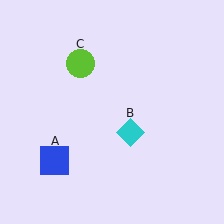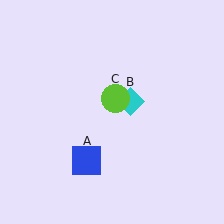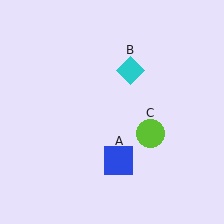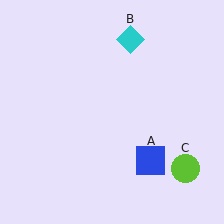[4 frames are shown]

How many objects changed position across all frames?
3 objects changed position: blue square (object A), cyan diamond (object B), lime circle (object C).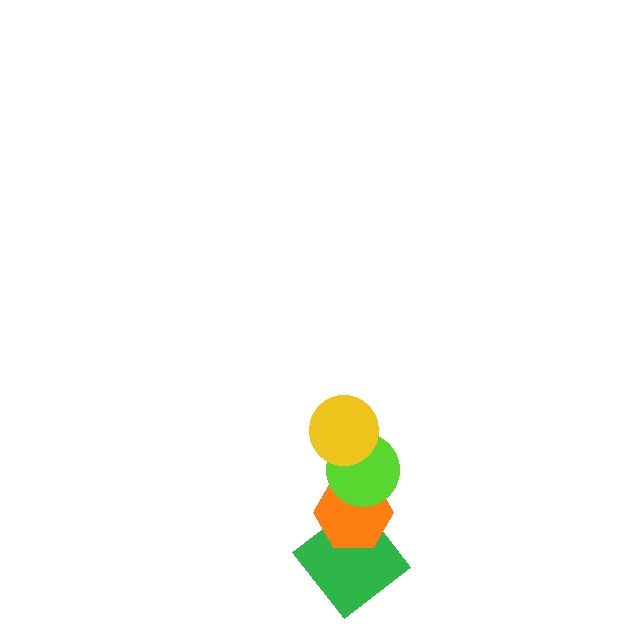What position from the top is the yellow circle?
The yellow circle is 1st from the top.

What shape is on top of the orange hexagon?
The lime circle is on top of the orange hexagon.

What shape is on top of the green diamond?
The orange hexagon is on top of the green diamond.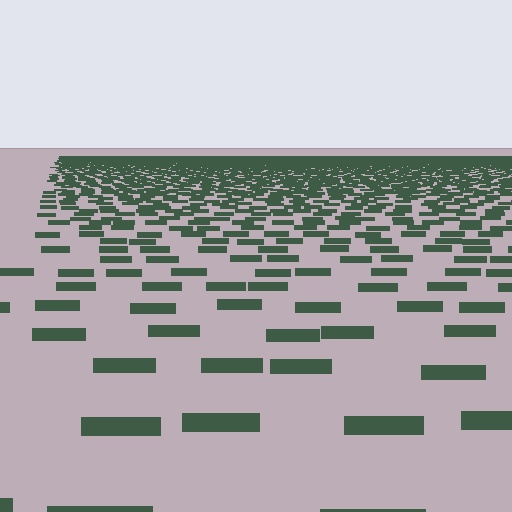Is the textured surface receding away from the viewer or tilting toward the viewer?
The surface is receding away from the viewer. Texture elements get smaller and denser toward the top.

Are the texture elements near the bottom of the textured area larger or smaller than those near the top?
Larger. Near the bottom, elements are closer to the viewer and appear at a bigger on-screen size.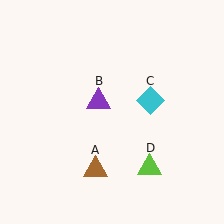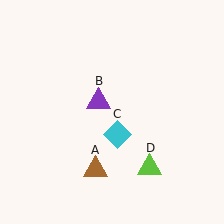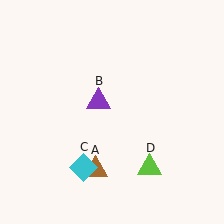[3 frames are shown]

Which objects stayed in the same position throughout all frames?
Brown triangle (object A) and purple triangle (object B) and lime triangle (object D) remained stationary.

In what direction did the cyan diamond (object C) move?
The cyan diamond (object C) moved down and to the left.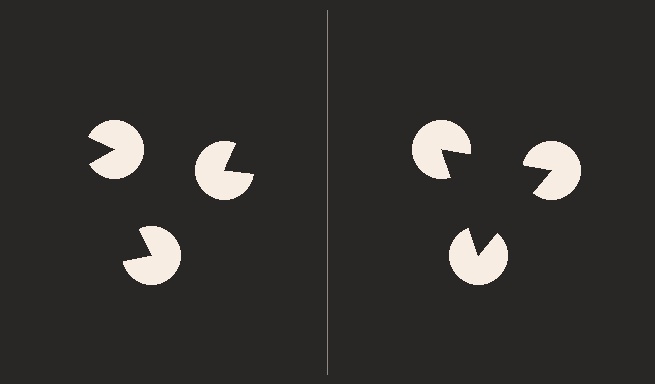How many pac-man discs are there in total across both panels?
6 — 3 on each side.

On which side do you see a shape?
An illusory triangle appears on the right side. On the left side the wedge cuts are rotated, so no coherent shape forms.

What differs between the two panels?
The pac-man discs are positioned identically on both sides; only the wedge orientations differ. On the right they align to a triangle; on the left they are misaligned.